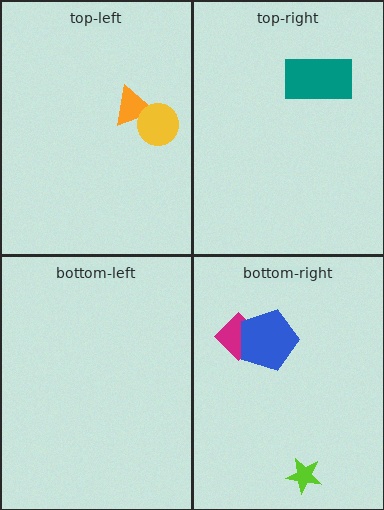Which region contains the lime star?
The bottom-right region.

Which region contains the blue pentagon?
The bottom-right region.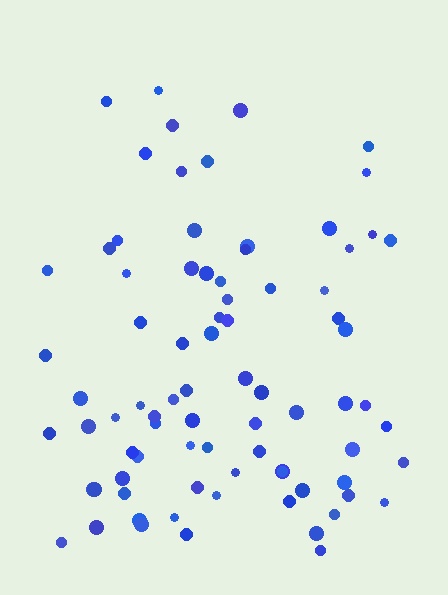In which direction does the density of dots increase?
From top to bottom, with the bottom side densest.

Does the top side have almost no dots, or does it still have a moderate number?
Still a moderate number, just noticeably fewer than the bottom.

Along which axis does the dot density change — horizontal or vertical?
Vertical.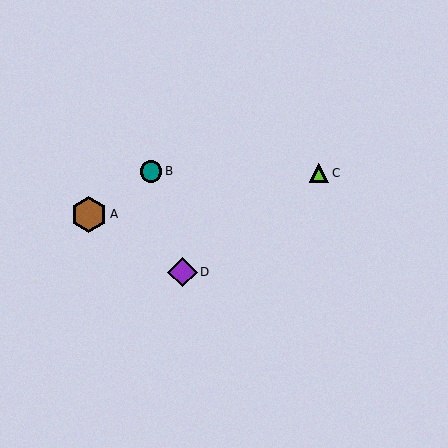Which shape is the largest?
The brown hexagon (labeled A) is the largest.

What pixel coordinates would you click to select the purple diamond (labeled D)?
Click at (183, 272) to select the purple diamond D.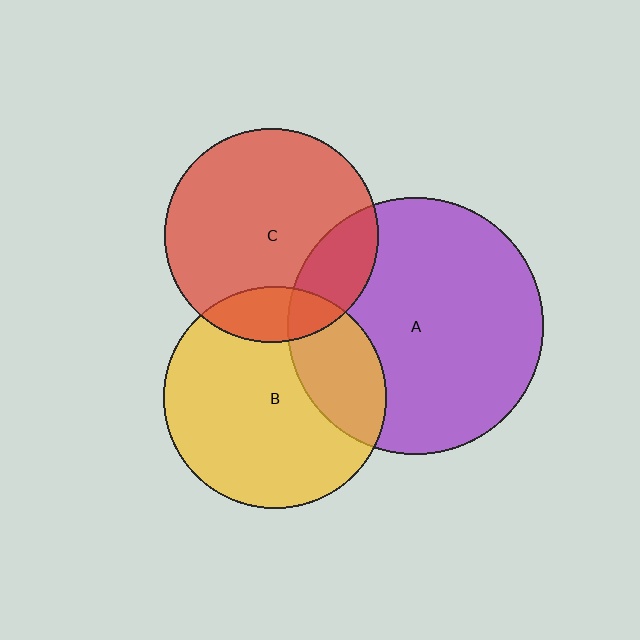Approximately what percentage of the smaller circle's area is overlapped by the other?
Approximately 20%.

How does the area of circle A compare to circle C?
Approximately 1.4 times.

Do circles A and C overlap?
Yes.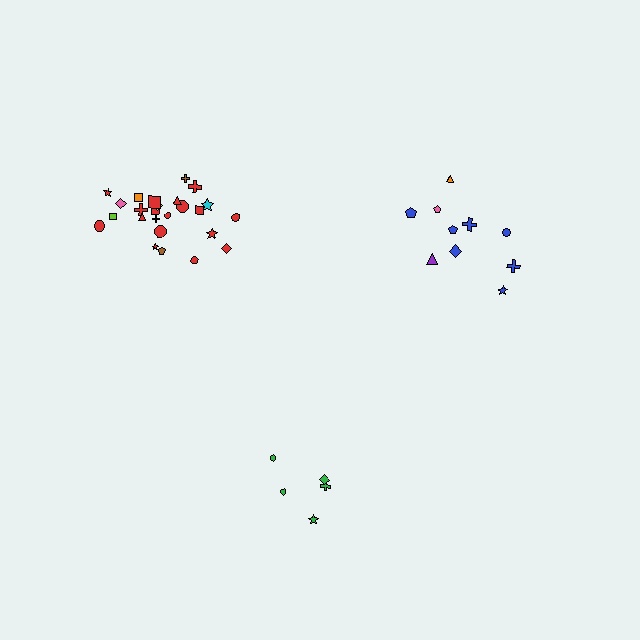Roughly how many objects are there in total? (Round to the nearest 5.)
Roughly 40 objects in total.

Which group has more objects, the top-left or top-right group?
The top-left group.